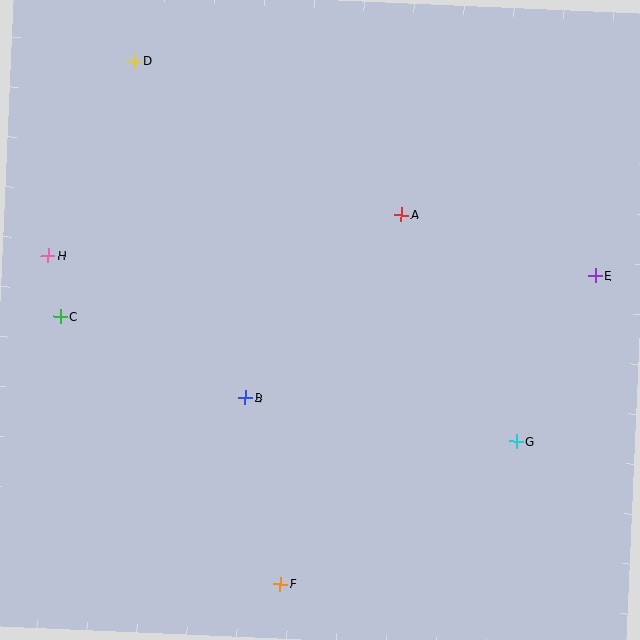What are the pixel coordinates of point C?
Point C is at (60, 316).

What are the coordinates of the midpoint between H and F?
The midpoint between H and F is at (164, 420).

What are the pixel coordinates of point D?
Point D is at (134, 61).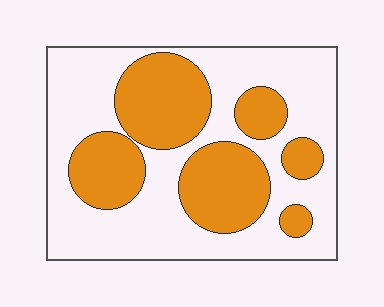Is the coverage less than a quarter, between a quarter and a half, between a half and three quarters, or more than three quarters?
Between a quarter and a half.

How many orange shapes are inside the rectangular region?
6.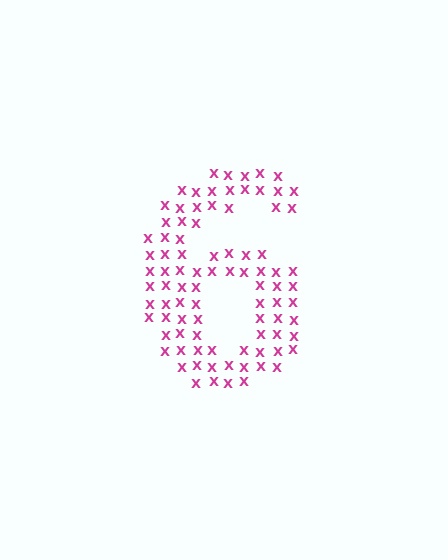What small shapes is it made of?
It is made of small letter X's.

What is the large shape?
The large shape is the digit 6.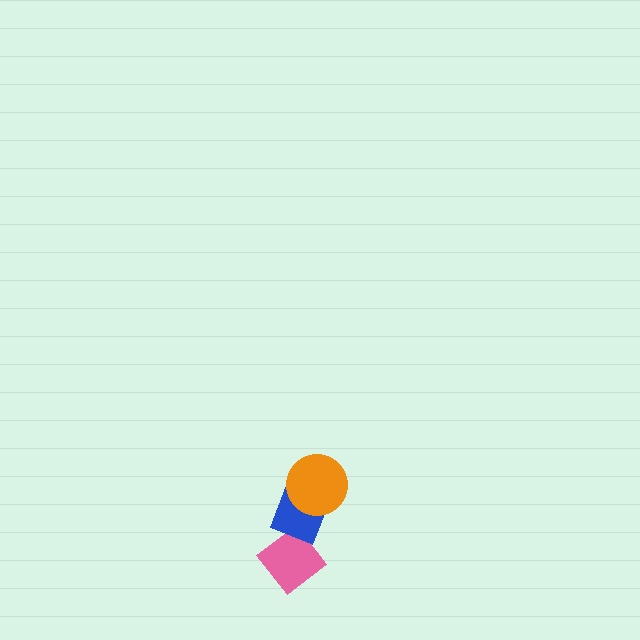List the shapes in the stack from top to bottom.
From top to bottom: the orange circle, the blue diamond, the pink diamond.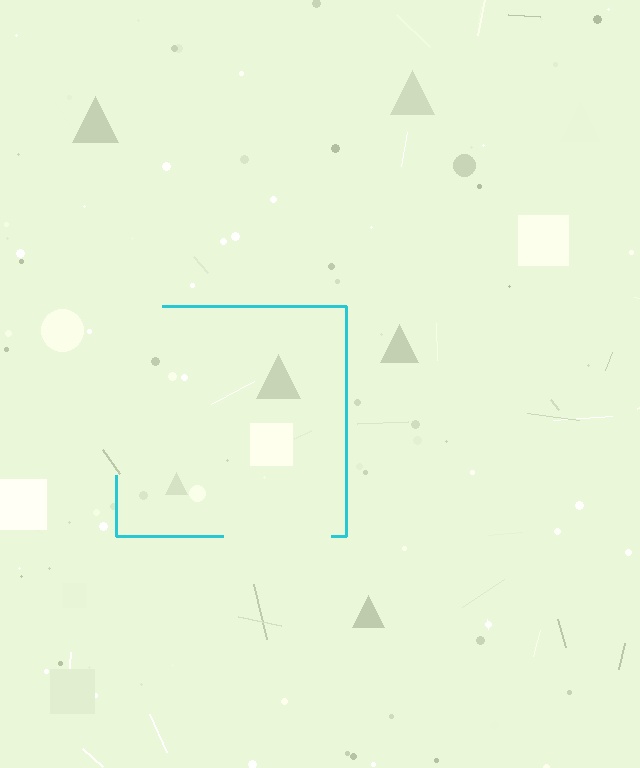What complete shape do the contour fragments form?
The contour fragments form a square.